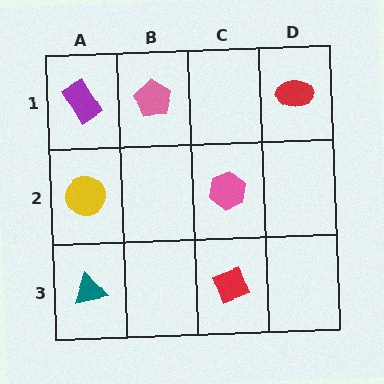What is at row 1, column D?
A red ellipse.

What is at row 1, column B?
A pink pentagon.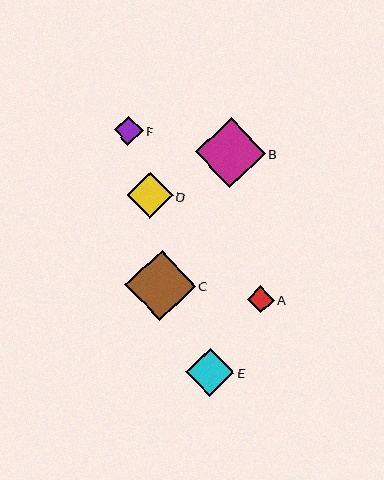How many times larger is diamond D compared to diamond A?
Diamond D is approximately 1.7 times the size of diamond A.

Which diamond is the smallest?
Diamond A is the smallest with a size of approximately 27 pixels.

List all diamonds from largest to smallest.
From largest to smallest: C, B, E, D, F, A.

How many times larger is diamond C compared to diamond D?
Diamond C is approximately 1.5 times the size of diamond D.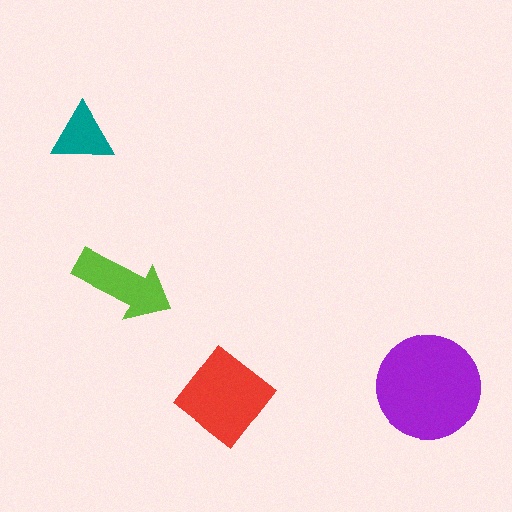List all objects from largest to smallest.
The purple circle, the red diamond, the lime arrow, the teal triangle.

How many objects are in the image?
There are 4 objects in the image.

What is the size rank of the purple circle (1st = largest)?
1st.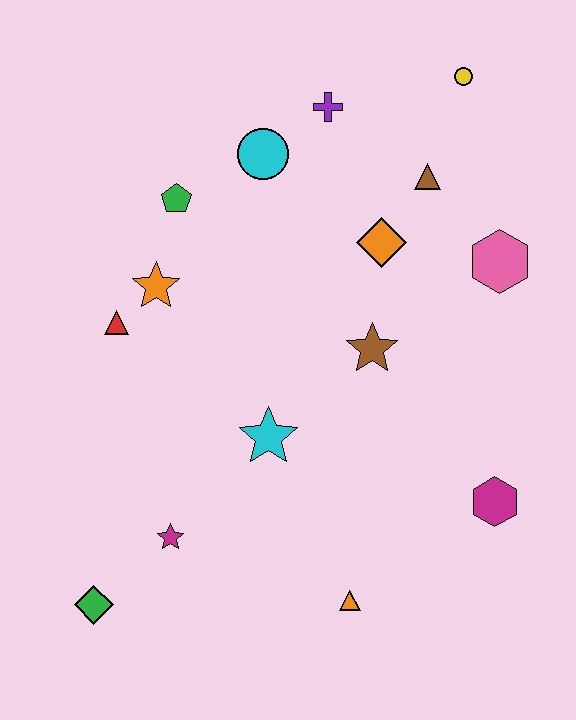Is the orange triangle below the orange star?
Yes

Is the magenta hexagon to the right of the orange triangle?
Yes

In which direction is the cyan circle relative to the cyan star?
The cyan circle is above the cyan star.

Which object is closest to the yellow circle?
The brown triangle is closest to the yellow circle.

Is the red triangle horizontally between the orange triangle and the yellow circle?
No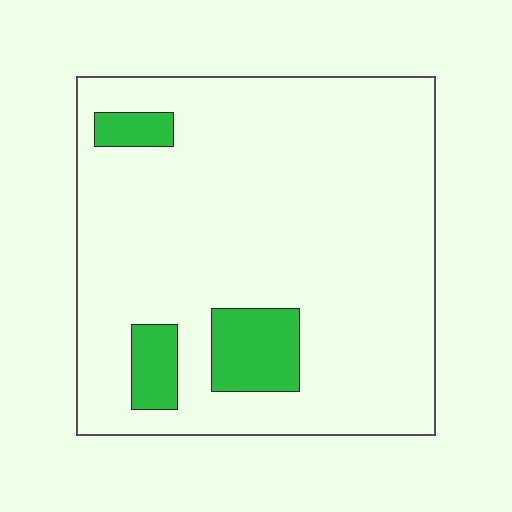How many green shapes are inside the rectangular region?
3.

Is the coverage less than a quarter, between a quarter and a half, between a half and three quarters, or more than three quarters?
Less than a quarter.